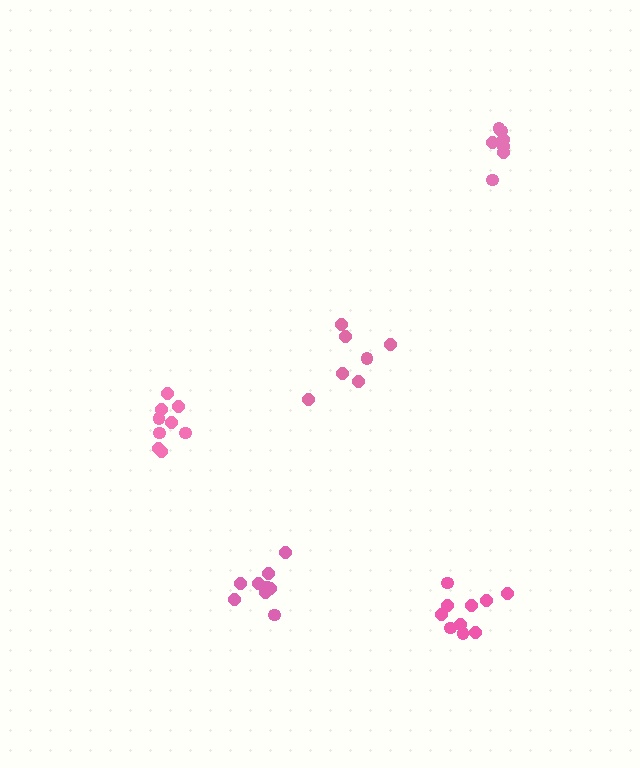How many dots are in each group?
Group 1: 7 dots, Group 2: 7 dots, Group 3: 9 dots, Group 4: 9 dots, Group 5: 10 dots (42 total).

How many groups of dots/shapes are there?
There are 5 groups.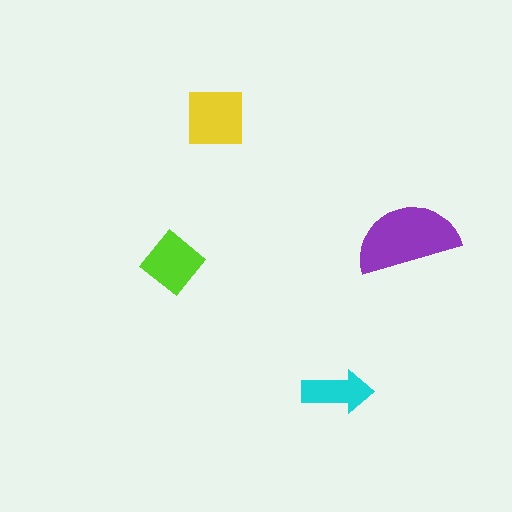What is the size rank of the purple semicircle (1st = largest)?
1st.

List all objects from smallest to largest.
The cyan arrow, the lime diamond, the yellow square, the purple semicircle.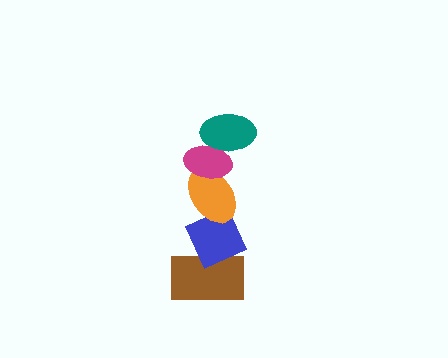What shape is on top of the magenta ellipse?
The teal ellipse is on top of the magenta ellipse.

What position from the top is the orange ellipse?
The orange ellipse is 3rd from the top.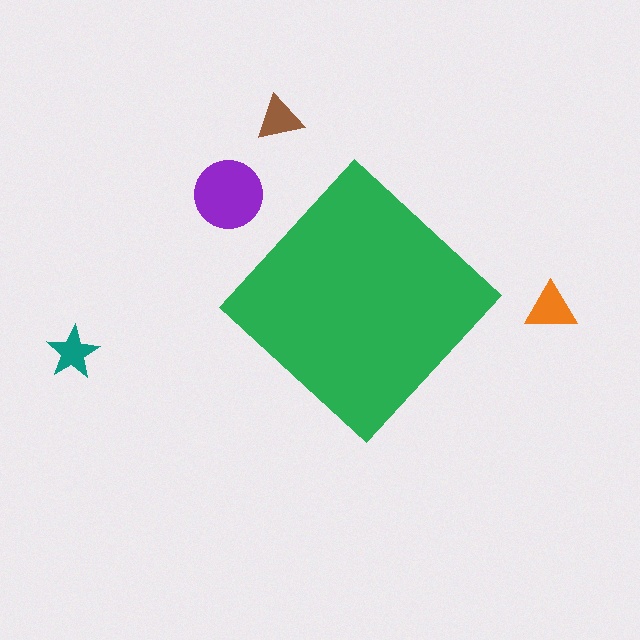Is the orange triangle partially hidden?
No, the orange triangle is fully visible.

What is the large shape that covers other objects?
A green diamond.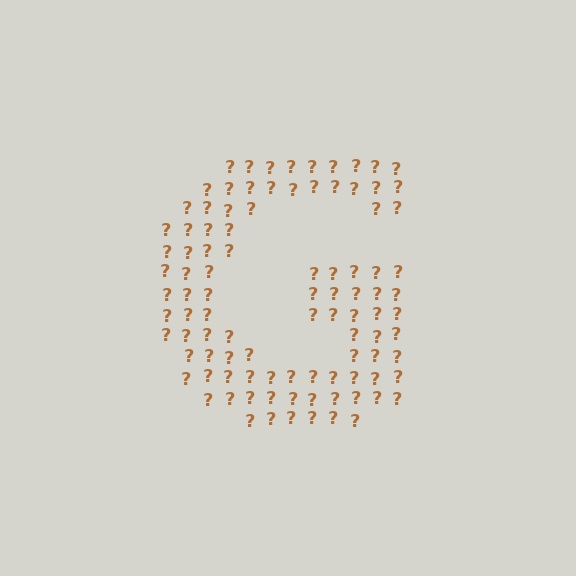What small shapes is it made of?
It is made of small question marks.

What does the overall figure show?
The overall figure shows the letter G.